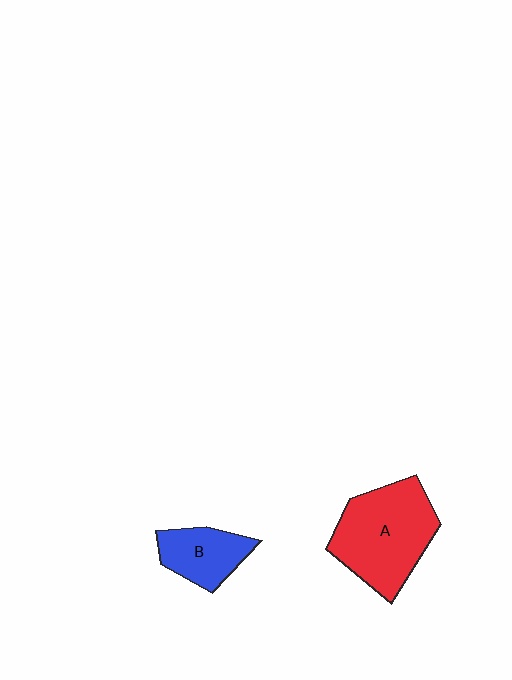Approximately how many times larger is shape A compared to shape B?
Approximately 2.0 times.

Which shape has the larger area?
Shape A (red).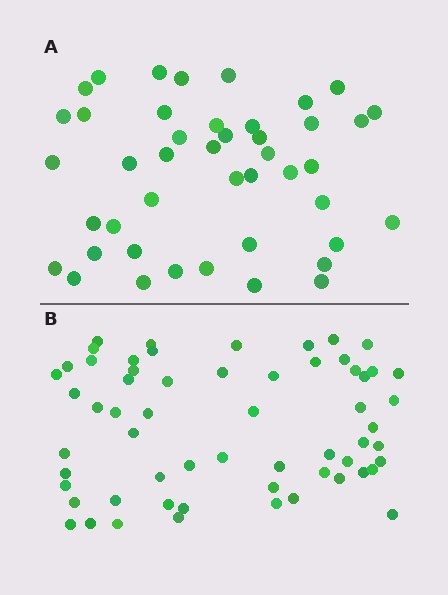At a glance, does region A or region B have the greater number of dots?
Region B (the bottom region) has more dots.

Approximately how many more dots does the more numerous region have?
Region B has approximately 15 more dots than region A.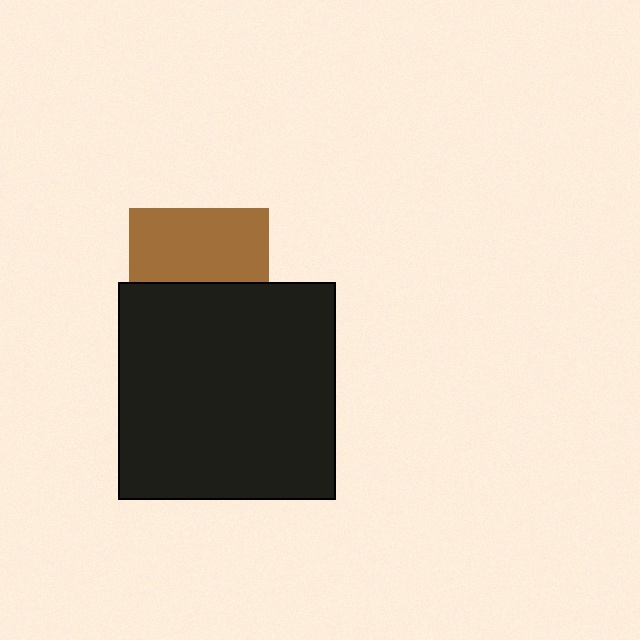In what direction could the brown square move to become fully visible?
The brown square could move up. That would shift it out from behind the black square entirely.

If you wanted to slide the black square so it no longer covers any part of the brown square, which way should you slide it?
Slide it down — that is the most direct way to separate the two shapes.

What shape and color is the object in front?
The object in front is a black square.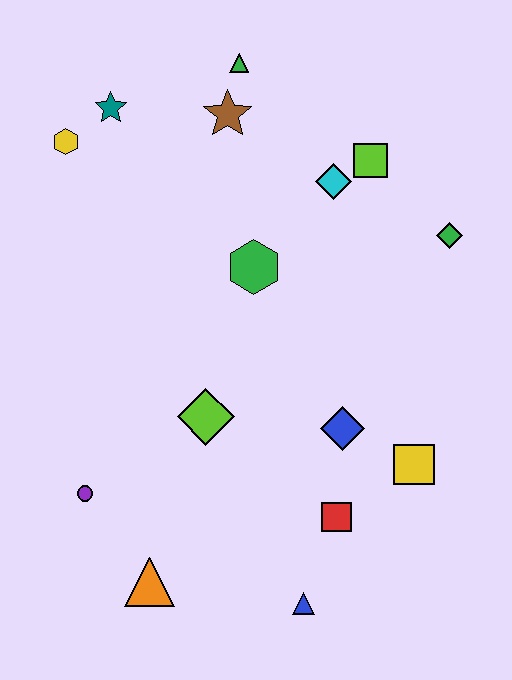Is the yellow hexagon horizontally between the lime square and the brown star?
No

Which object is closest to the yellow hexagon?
The teal star is closest to the yellow hexagon.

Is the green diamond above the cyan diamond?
No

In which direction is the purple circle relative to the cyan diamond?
The purple circle is below the cyan diamond.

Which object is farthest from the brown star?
The blue triangle is farthest from the brown star.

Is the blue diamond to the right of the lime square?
No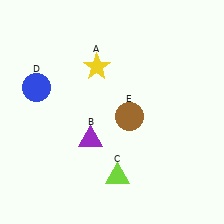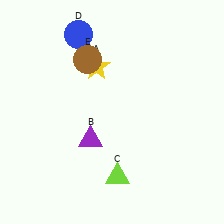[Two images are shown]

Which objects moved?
The objects that moved are: the blue circle (D), the brown circle (E).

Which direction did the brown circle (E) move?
The brown circle (E) moved up.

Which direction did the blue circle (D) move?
The blue circle (D) moved up.